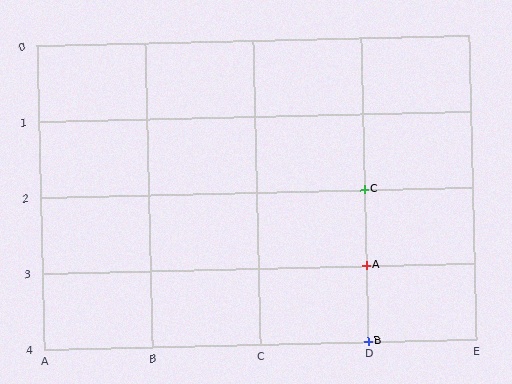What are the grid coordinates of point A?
Point A is at grid coordinates (D, 3).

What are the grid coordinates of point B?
Point B is at grid coordinates (D, 4).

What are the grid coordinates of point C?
Point C is at grid coordinates (D, 2).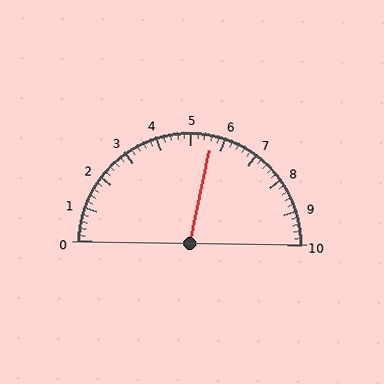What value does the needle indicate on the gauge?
The needle indicates approximately 5.6.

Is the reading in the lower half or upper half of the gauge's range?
The reading is in the upper half of the range (0 to 10).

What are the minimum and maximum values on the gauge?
The gauge ranges from 0 to 10.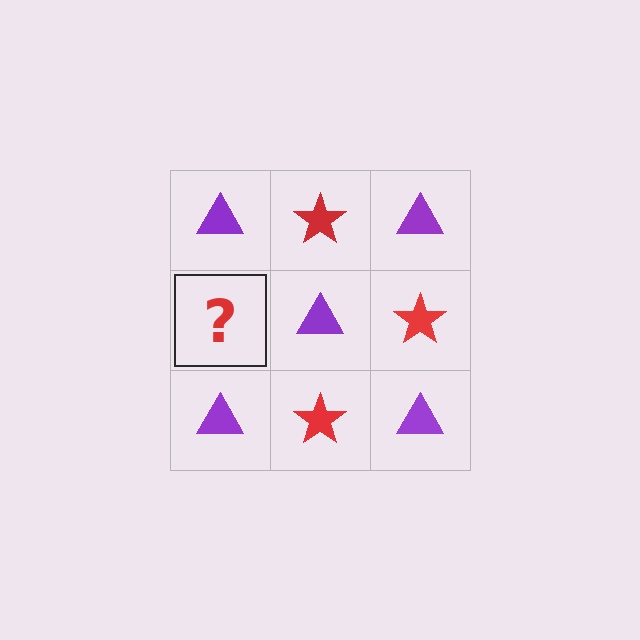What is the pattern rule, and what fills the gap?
The rule is that it alternates purple triangle and red star in a checkerboard pattern. The gap should be filled with a red star.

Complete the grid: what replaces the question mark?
The question mark should be replaced with a red star.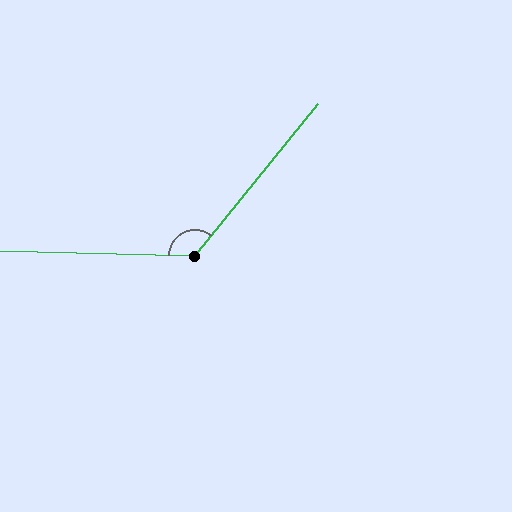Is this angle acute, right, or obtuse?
It is obtuse.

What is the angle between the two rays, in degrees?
Approximately 127 degrees.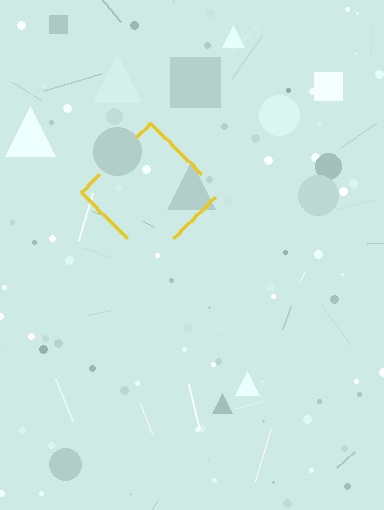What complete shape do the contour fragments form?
The contour fragments form a diamond.